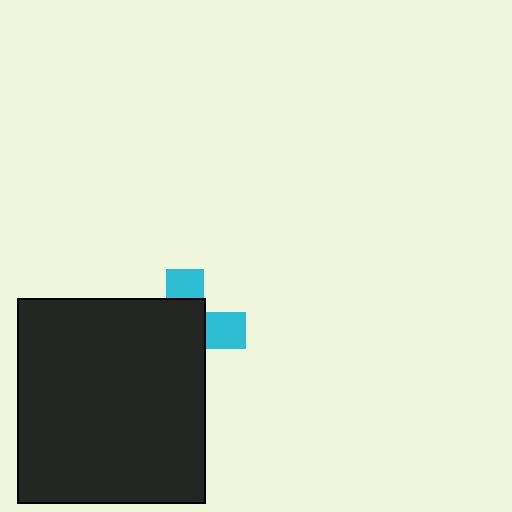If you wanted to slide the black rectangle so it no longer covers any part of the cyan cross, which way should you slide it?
Slide it toward the lower-left — that is the most direct way to separate the two shapes.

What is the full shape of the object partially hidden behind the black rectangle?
The partially hidden object is a cyan cross.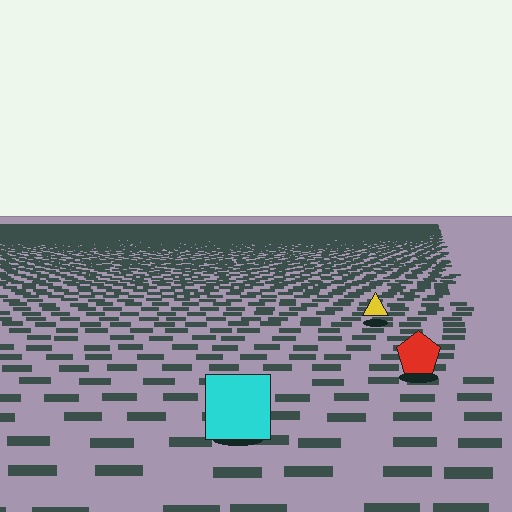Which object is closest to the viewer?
The cyan square is closest. The texture marks near it are larger and more spread out.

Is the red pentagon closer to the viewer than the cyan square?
No. The cyan square is closer — you can tell from the texture gradient: the ground texture is coarser near it.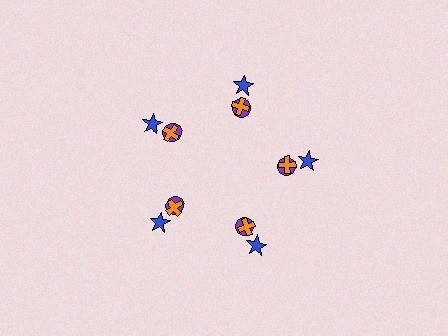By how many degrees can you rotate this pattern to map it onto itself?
The pattern maps onto itself every 72 degrees of rotation.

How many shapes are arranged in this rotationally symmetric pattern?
There are 15 shapes, arranged in 5 groups of 3.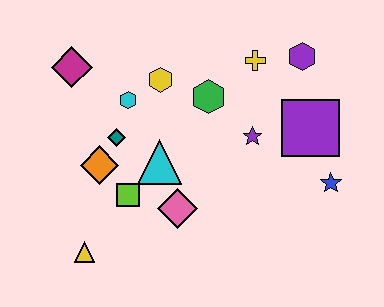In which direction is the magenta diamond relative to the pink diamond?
The magenta diamond is above the pink diamond.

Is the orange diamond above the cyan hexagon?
No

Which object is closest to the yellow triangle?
The lime square is closest to the yellow triangle.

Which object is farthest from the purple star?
The yellow triangle is farthest from the purple star.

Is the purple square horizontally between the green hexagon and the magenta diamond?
No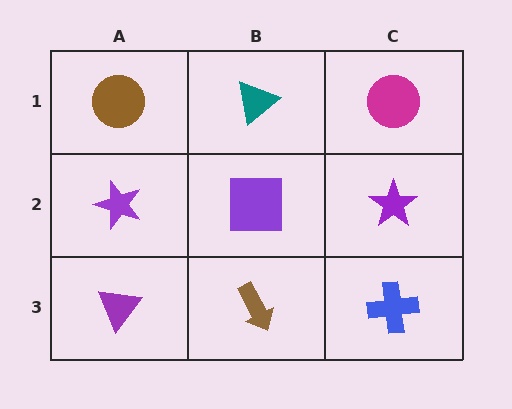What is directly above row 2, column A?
A brown circle.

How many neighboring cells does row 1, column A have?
2.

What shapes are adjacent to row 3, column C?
A purple star (row 2, column C), a brown arrow (row 3, column B).